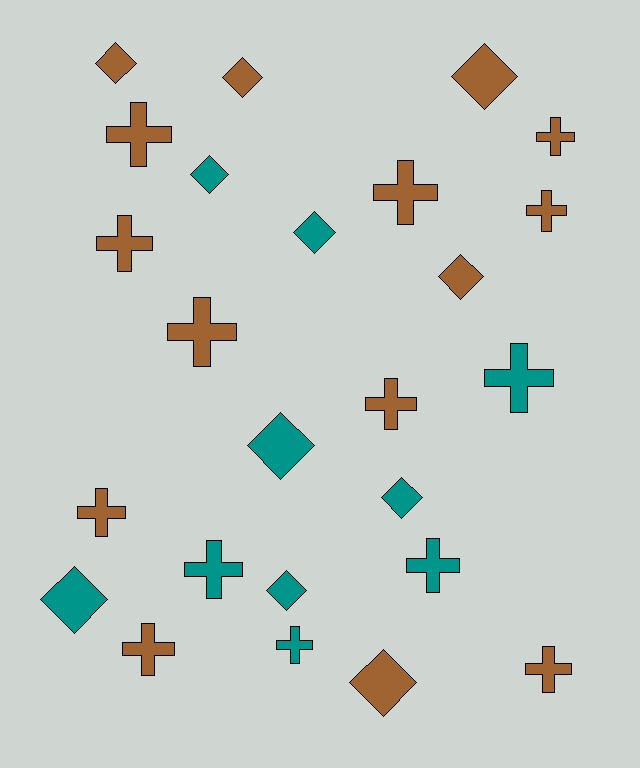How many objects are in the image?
There are 25 objects.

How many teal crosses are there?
There are 4 teal crosses.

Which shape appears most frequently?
Cross, with 14 objects.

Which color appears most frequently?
Brown, with 15 objects.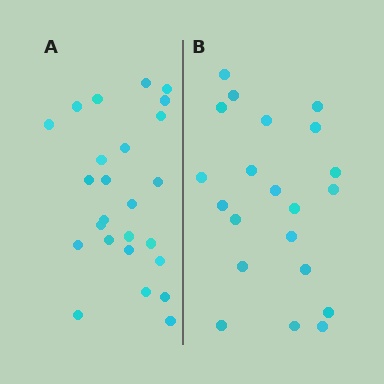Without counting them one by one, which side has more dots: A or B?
Region A (the left region) has more dots.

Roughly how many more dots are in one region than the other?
Region A has about 4 more dots than region B.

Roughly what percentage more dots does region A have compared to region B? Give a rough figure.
About 20% more.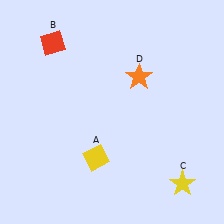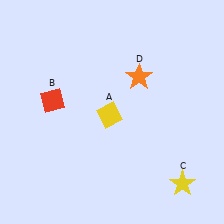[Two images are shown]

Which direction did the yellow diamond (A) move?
The yellow diamond (A) moved up.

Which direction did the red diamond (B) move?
The red diamond (B) moved down.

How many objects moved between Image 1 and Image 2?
2 objects moved between the two images.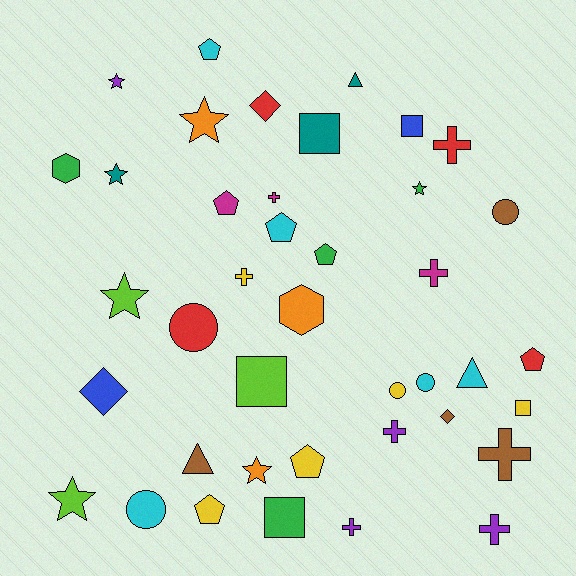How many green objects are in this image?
There are 4 green objects.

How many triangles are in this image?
There are 3 triangles.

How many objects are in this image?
There are 40 objects.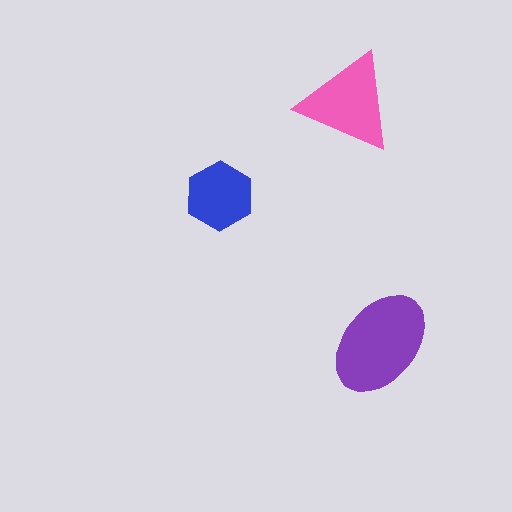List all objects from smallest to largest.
The blue hexagon, the pink triangle, the purple ellipse.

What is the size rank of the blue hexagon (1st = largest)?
3rd.